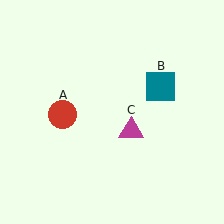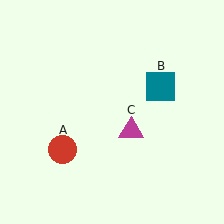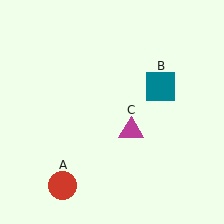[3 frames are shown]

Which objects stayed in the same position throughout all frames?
Teal square (object B) and magenta triangle (object C) remained stationary.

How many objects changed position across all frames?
1 object changed position: red circle (object A).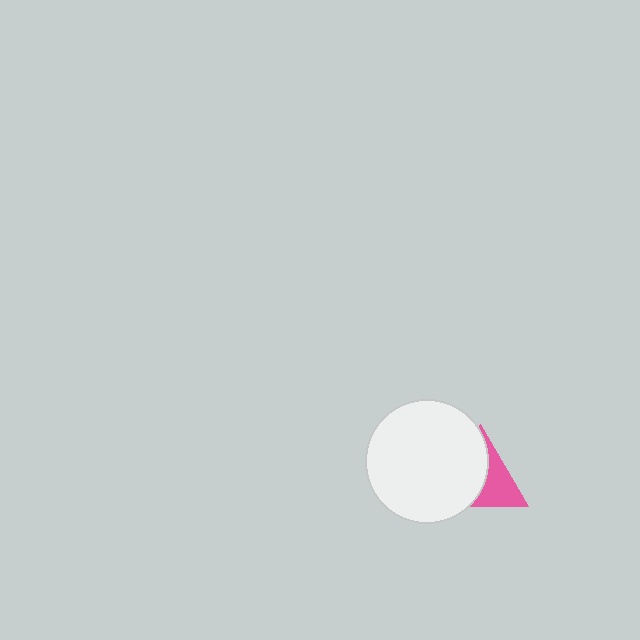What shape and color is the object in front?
The object in front is a white circle.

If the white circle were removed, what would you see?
You would see the complete pink triangle.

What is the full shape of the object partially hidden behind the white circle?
The partially hidden object is a pink triangle.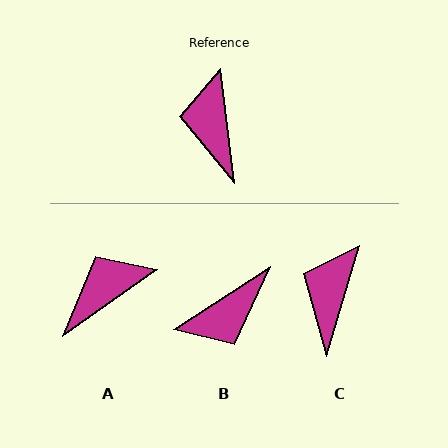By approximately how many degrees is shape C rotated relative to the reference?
Approximately 23 degrees clockwise.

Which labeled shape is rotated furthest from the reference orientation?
B, about 117 degrees away.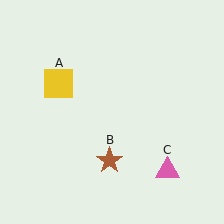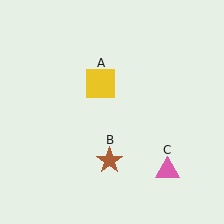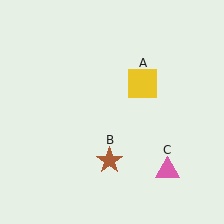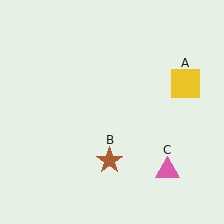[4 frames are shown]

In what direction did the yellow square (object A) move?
The yellow square (object A) moved right.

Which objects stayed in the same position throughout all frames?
Brown star (object B) and pink triangle (object C) remained stationary.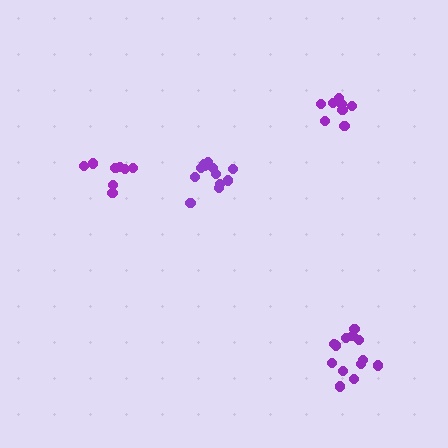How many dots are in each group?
Group 1: 8 dots, Group 2: 13 dots, Group 3: 12 dots, Group 4: 8 dots (41 total).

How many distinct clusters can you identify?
There are 4 distinct clusters.